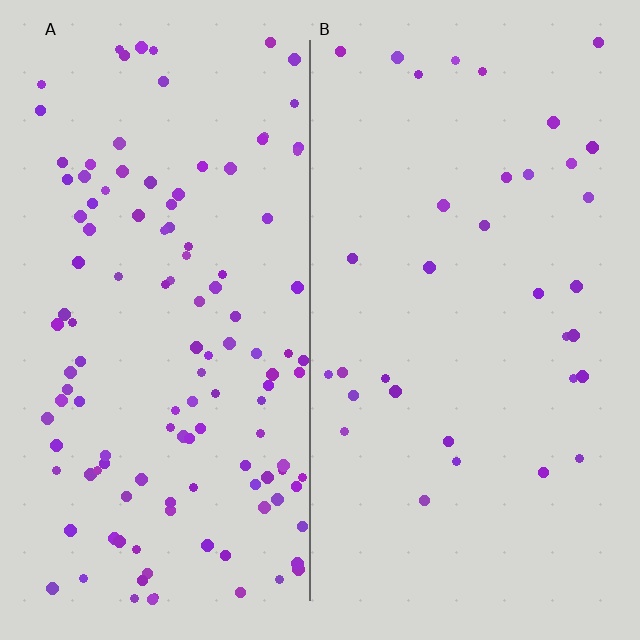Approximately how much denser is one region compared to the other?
Approximately 3.6× — region A over region B.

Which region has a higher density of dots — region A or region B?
A (the left).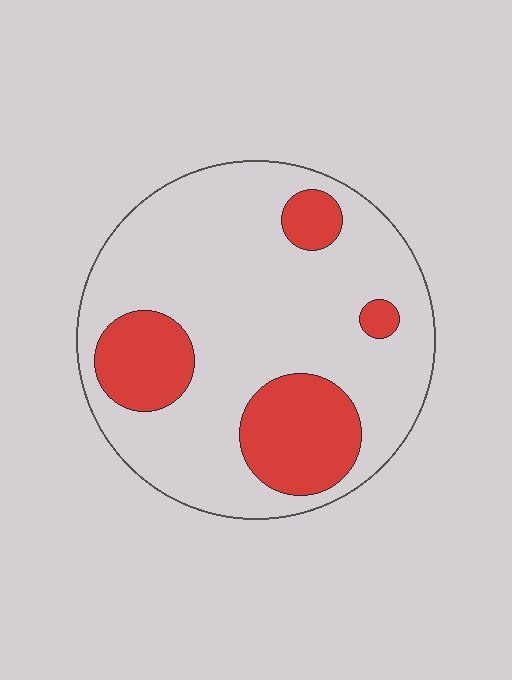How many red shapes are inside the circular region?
4.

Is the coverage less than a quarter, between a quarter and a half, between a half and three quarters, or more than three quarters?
Less than a quarter.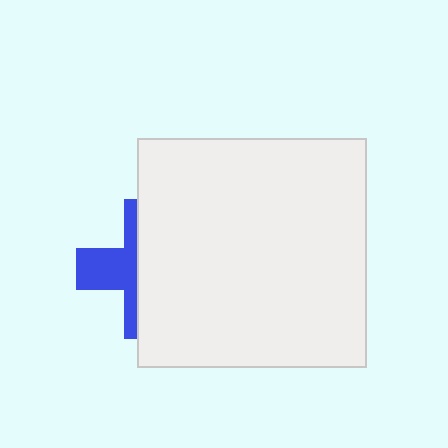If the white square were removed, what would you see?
You would see the complete blue cross.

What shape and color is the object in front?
The object in front is a white square.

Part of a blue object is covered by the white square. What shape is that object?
It is a cross.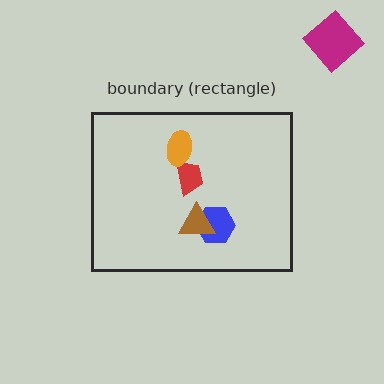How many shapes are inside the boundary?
4 inside, 1 outside.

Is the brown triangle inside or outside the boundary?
Inside.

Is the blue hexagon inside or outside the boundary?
Inside.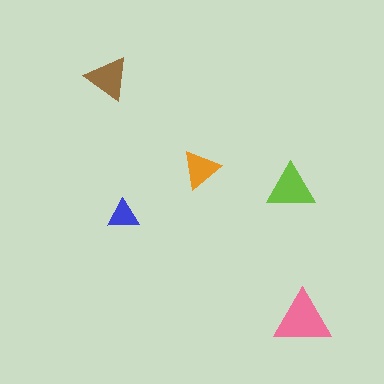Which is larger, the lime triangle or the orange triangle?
The lime one.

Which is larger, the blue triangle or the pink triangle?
The pink one.